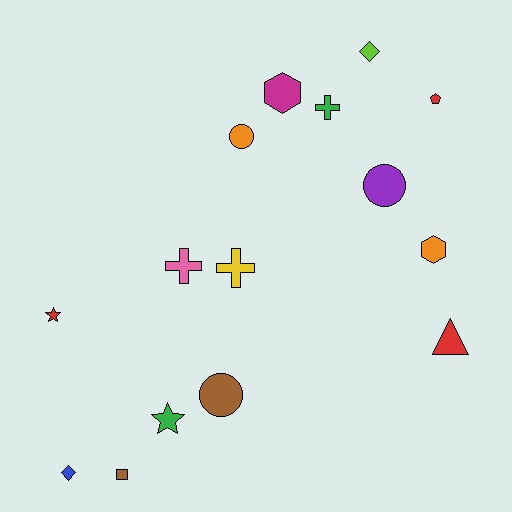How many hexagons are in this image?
There are 2 hexagons.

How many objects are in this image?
There are 15 objects.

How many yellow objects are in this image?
There is 1 yellow object.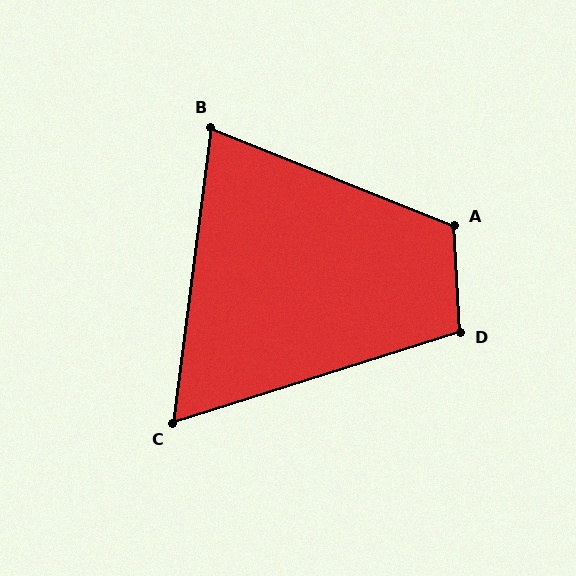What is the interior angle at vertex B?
Approximately 76 degrees (acute).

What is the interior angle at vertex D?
Approximately 104 degrees (obtuse).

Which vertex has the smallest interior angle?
C, at approximately 65 degrees.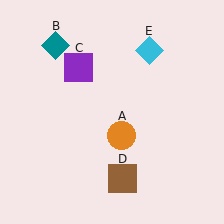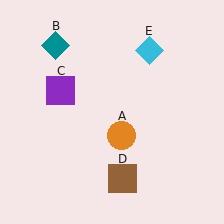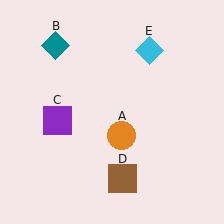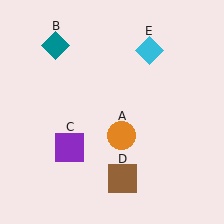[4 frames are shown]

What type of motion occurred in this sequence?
The purple square (object C) rotated counterclockwise around the center of the scene.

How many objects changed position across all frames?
1 object changed position: purple square (object C).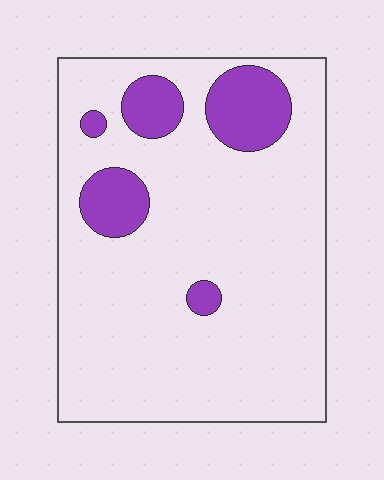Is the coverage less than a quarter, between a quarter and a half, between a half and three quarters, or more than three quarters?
Less than a quarter.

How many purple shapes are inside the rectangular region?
5.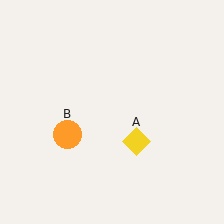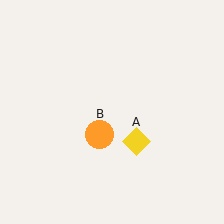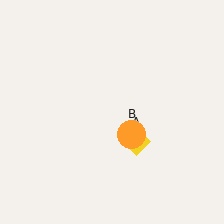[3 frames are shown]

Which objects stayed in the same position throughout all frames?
Yellow diamond (object A) remained stationary.